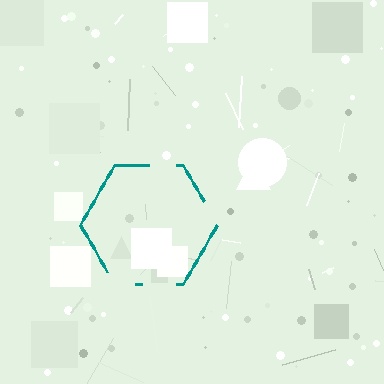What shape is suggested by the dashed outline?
The dashed outline suggests a hexagon.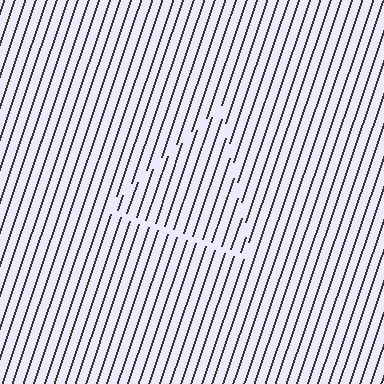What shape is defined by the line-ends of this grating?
An illusory triangle. The interior of the shape contains the same grating, shifted by half a period — the contour is defined by the phase discontinuity where line-ends from the inner and outer gratings abut.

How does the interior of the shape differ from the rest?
The interior of the shape contains the same grating, shifted by half a period — the contour is defined by the phase discontinuity where line-ends from the inner and outer gratings abut.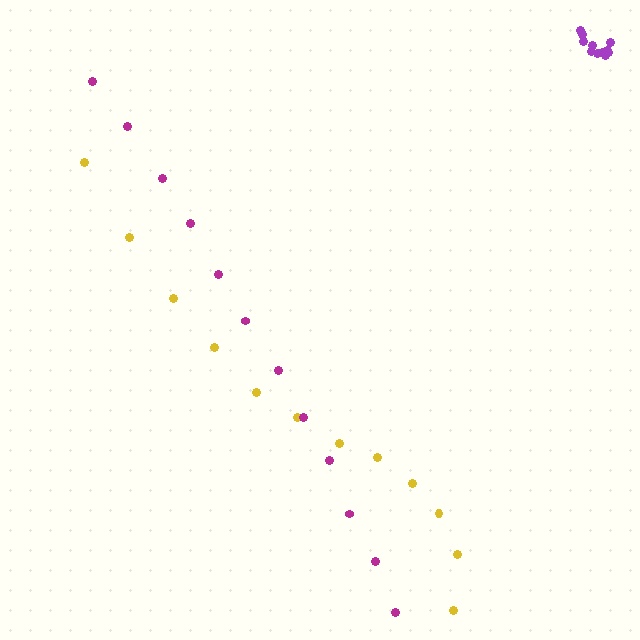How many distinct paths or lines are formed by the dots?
There are 3 distinct paths.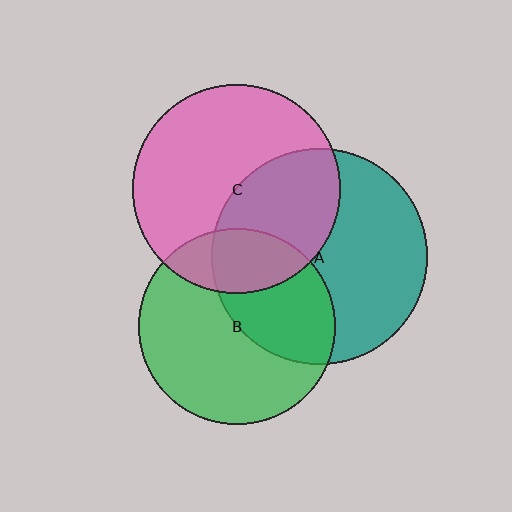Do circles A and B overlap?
Yes.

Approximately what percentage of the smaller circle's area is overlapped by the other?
Approximately 40%.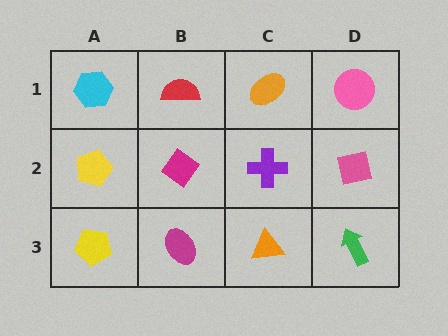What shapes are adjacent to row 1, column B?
A magenta diamond (row 2, column B), a cyan hexagon (row 1, column A), an orange ellipse (row 1, column C).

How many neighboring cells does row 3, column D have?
2.